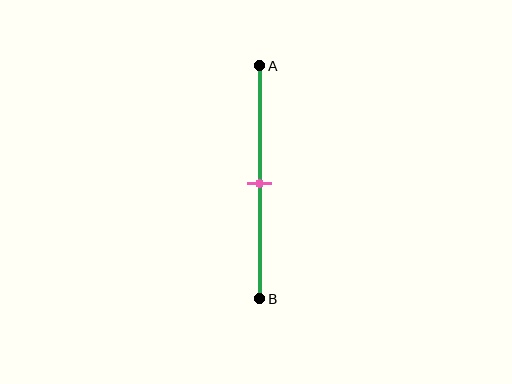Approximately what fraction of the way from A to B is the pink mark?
The pink mark is approximately 50% of the way from A to B.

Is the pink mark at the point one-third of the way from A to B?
No, the mark is at about 50% from A, not at the 33% one-third point.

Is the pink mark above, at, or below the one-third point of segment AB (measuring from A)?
The pink mark is below the one-third point of segment AB.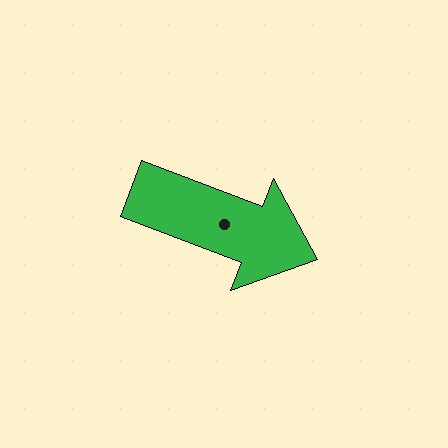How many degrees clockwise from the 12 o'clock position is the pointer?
Approximately 111 degrees.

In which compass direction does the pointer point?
East.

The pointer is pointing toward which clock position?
Roughly 4 o'clock.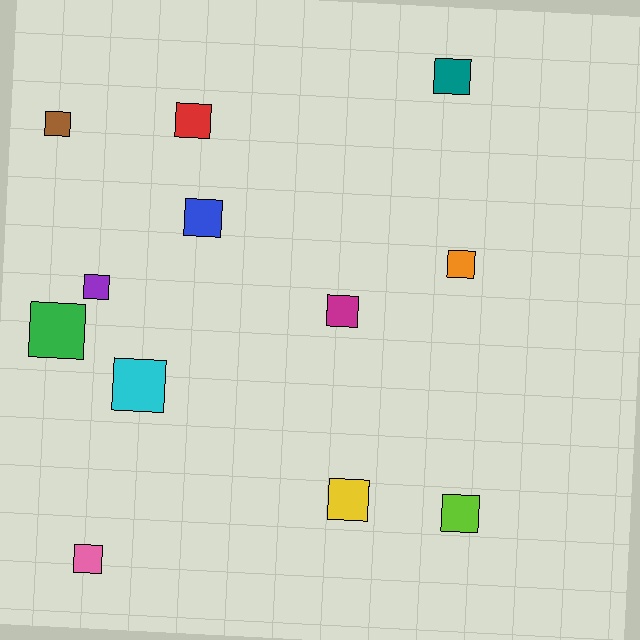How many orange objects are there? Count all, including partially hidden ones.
There is 1 orange object.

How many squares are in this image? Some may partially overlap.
There are 12 squares.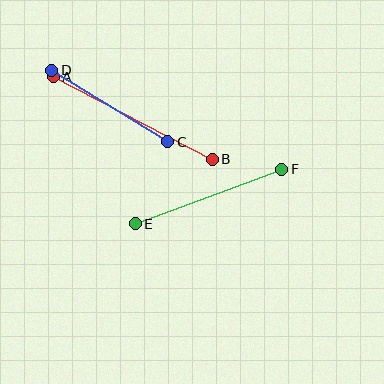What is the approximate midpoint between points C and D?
The midpoint is at approximately (110, 106) pixels.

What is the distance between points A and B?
The distance is approximately 179 pixels.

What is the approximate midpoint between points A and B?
The midpoint is at approximately (133, 118) pixels.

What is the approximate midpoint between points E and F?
The midpoint is at approximately (208, 197) pixels.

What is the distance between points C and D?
The distance is approximately 136 pixels.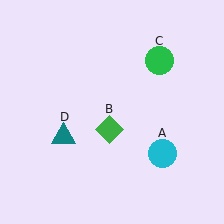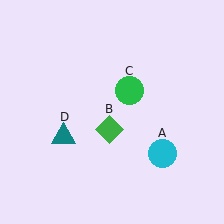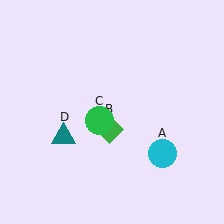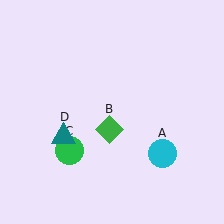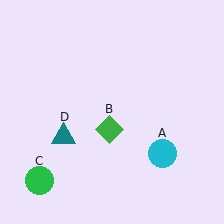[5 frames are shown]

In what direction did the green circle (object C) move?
The green circle (object C) moved down and to the left.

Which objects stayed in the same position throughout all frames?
Cyan circle (object A) and green diamond (object B) and teal triangle (object D) remained stationary.